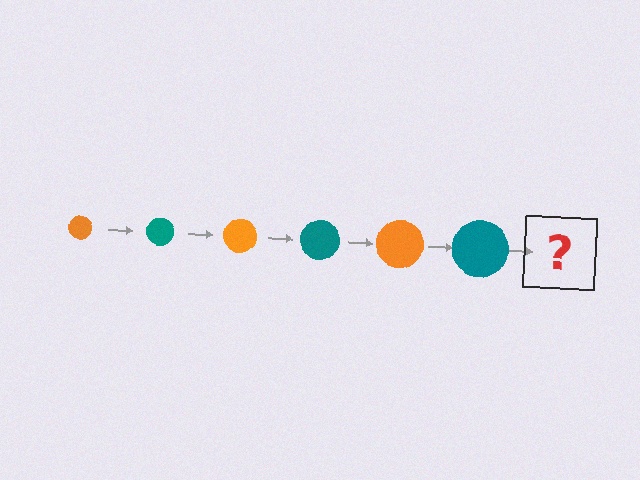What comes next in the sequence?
The next element should be an orange circle, larger than the previous one.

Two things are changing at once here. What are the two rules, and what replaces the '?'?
The two rules are that the circle grows larger each step and the color cycles through orange and teal. The '?' should be an orange circle, larger than the previous one.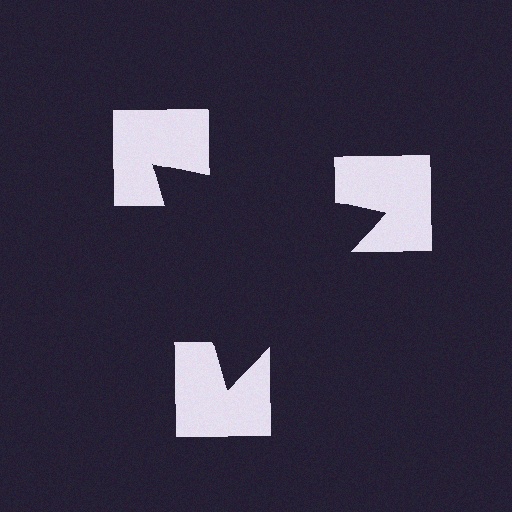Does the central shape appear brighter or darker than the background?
It typically appears slightly darker than the background, even though no actual brightness change is drawn.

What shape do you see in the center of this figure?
An illusory triangle — its edges are inferred from the aligned wedge cuts in the notched squares, not physically drawn.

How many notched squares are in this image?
There are 3 — one at each vertex of the illusory triangle.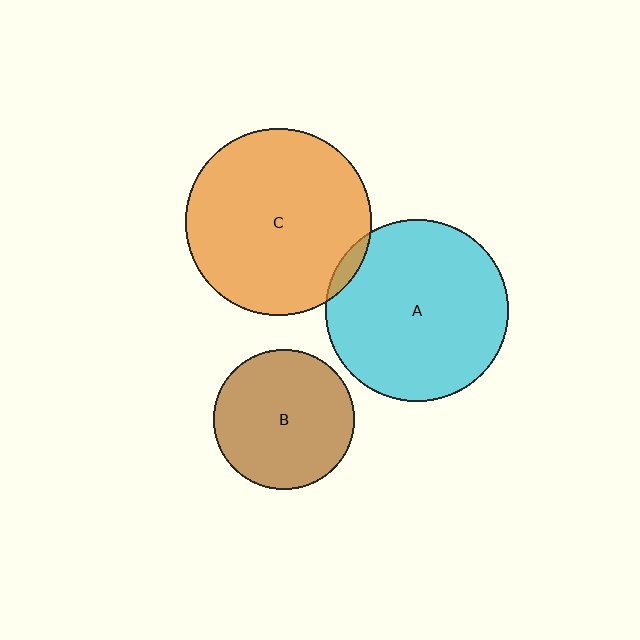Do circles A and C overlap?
Yes.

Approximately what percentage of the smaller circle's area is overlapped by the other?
Approximately 5%.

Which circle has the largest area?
Circle C (orange).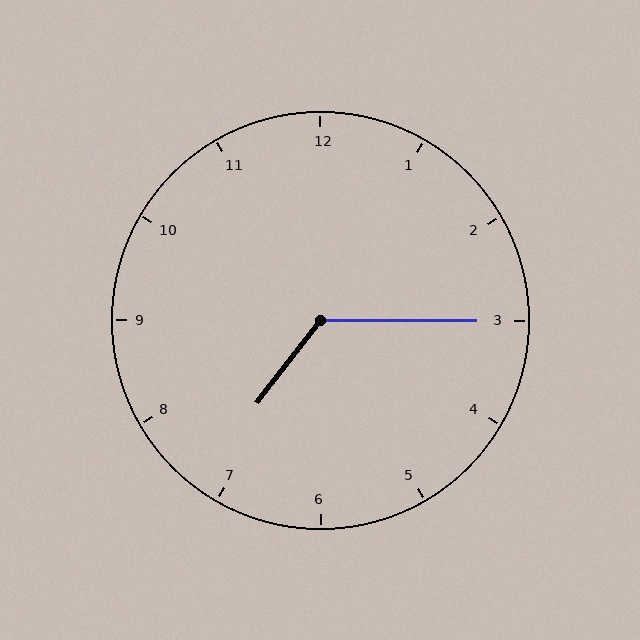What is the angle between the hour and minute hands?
Approximately 128 degrees.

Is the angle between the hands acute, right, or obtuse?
It is obtuse.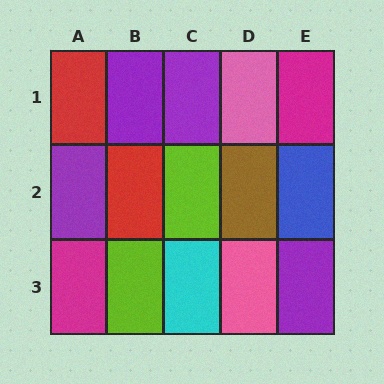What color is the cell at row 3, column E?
Purple.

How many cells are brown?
1 cell is brown.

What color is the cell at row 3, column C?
Cyan.